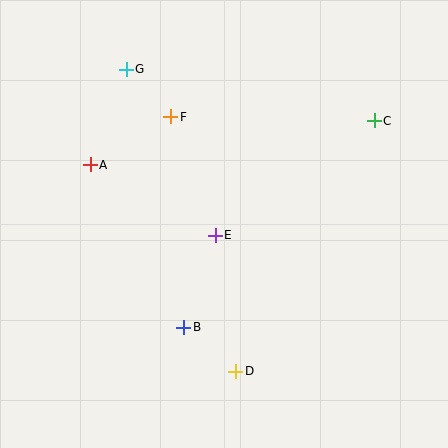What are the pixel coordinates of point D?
Point D is at (236, 371).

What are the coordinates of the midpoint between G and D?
The midpoint between G and D is at (181, 220).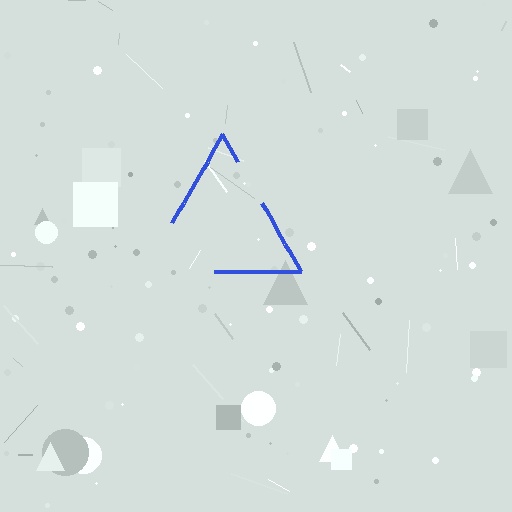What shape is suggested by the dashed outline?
The dashed outline suggests a triangle.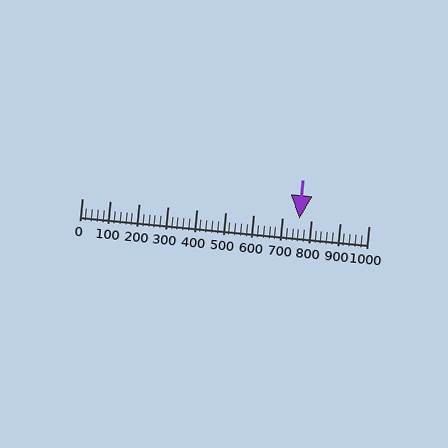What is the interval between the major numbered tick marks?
The major tick marks are spaced 100 units apart.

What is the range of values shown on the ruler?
The ruler shows values from 0 to 1000.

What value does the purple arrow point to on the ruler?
The purple arrow points to approximately 757.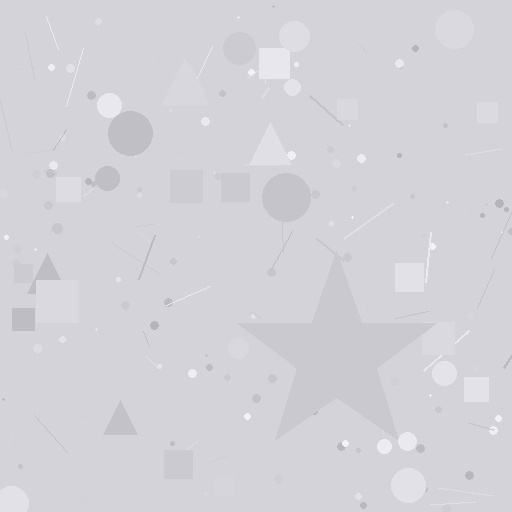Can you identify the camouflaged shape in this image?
The camouflaged shape is a star.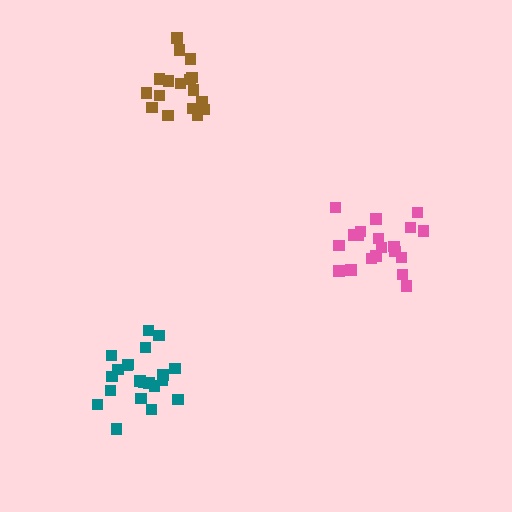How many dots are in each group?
Group 1: 17 dots, Group 2: 21 dots, Group 3: 20 dots (58 total).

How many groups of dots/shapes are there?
There are 3 groups.